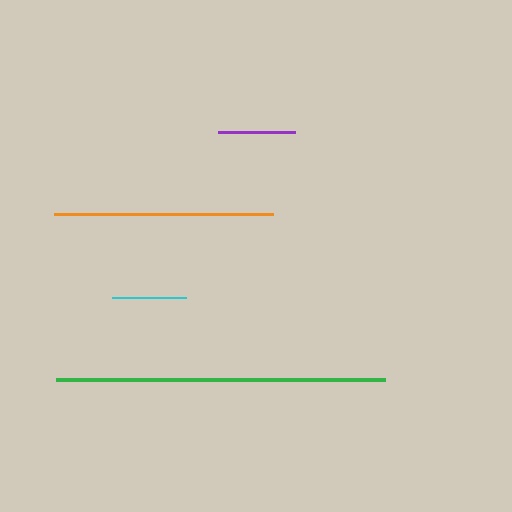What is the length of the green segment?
The green segment is approximately 328 pixels long.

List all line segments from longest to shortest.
From longest to shortest: green, orange, purple, cyan.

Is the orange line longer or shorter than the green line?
The green line is longer than the orange line.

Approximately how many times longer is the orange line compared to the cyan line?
The orange line is approximately 2.9 times the length of the cyan line.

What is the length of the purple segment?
The purple segment is approximately 77 pixels long.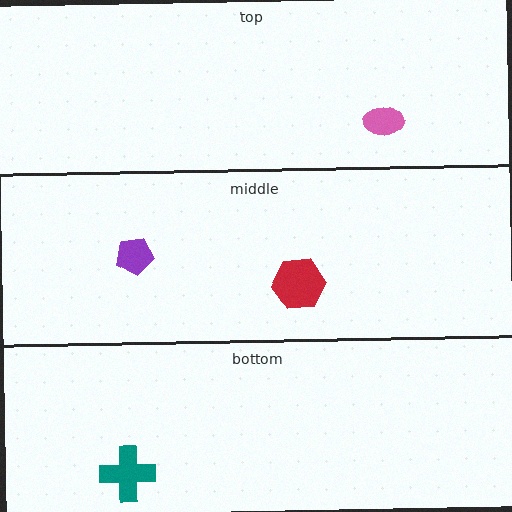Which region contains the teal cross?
The bottom region.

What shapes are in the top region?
The pink ellipse.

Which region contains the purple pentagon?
The middle region.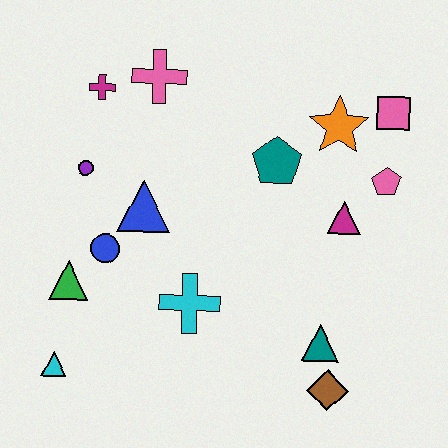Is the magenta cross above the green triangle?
Yes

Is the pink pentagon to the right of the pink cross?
Yes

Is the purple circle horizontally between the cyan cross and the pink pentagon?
No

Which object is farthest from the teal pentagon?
The cyan triangle is farthest from the teal pentagon.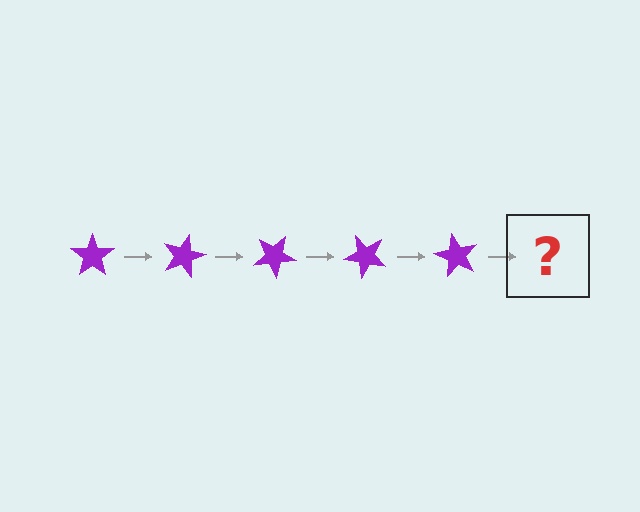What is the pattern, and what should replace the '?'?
The pattern is that the star rotates 15 degrees each step. The '?' should be a purple star rotated 75 degrees.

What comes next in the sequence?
The next element should be a purple star rotated 75 degrees.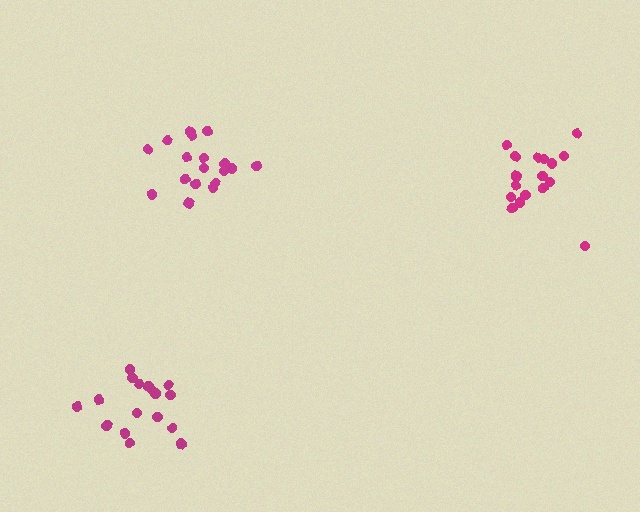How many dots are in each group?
Group 1: 18 dots, Group 2: 18 dots, Group 3: 17 dots (53 total).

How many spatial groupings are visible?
There are 3 spatial groupings.